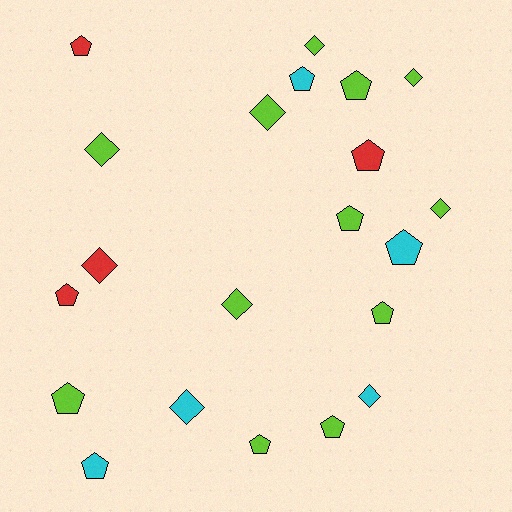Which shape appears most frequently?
Pentagon, with 12 objects.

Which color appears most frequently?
Lime, with 12 objects.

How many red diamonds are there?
There is 1 red diamond.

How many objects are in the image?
There are 21 objects.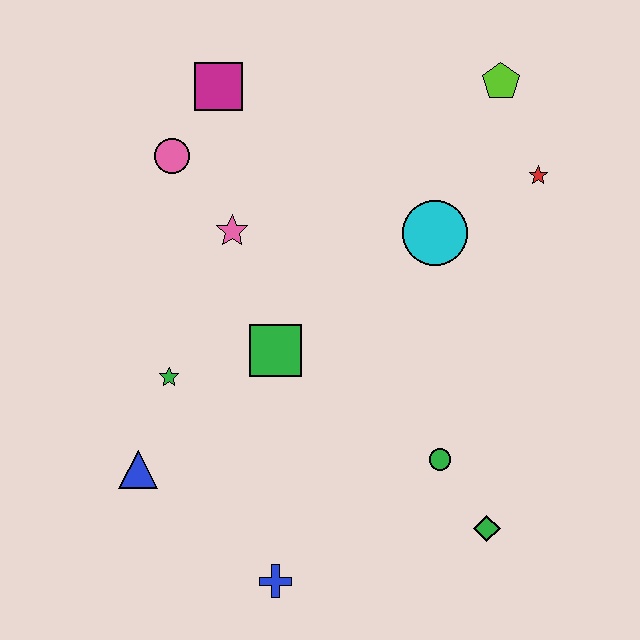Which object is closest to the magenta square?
The pink circle is closest to the magenta square.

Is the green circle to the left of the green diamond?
Yes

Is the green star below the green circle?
No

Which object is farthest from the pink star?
The green diamond is farthest from the pink star.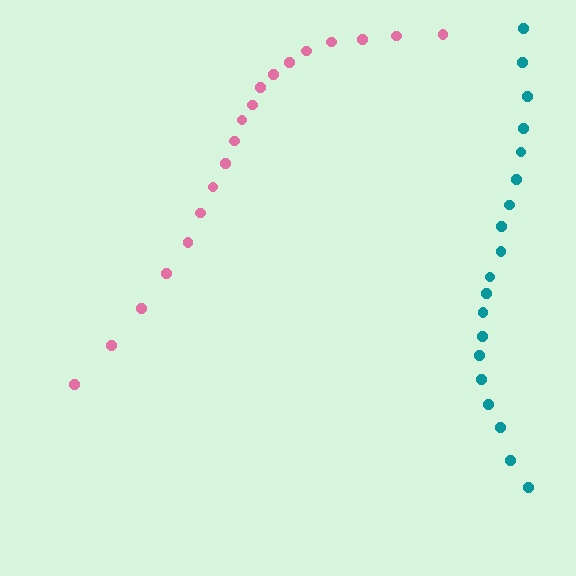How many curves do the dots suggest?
There are 2 distinct paths.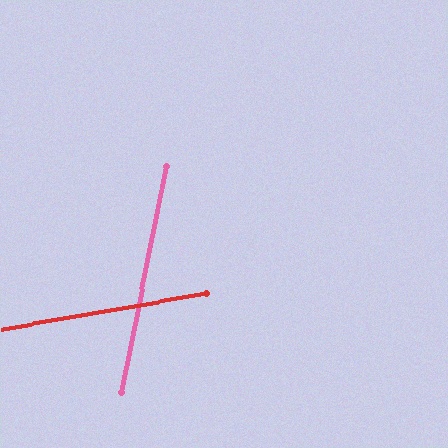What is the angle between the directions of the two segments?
Approximately 69 degrees.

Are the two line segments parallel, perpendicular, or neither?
Neither parallel nor perpendicular — they differ by about 69°.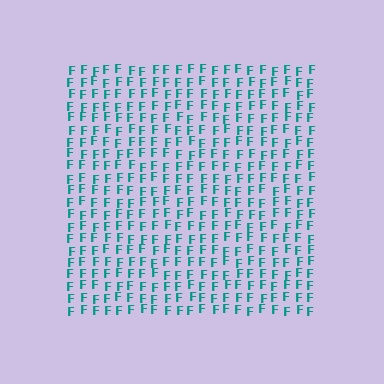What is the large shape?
The large shape is a square.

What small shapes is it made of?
It is made of small letter F's.